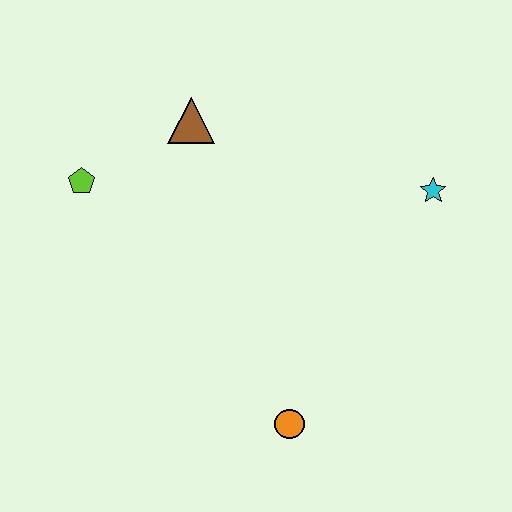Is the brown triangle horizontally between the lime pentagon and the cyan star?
Yes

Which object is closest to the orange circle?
The cyan star is closest to the orange circle.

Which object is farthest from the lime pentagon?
The cyan star is farthest from the lime pentagon.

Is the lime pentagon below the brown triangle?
Yes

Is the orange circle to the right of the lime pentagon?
Yes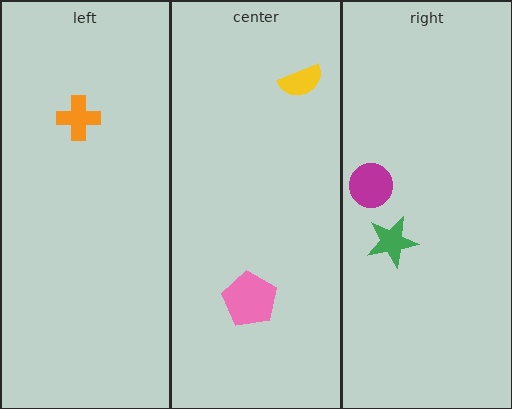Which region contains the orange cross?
The left region.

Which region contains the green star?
The right region.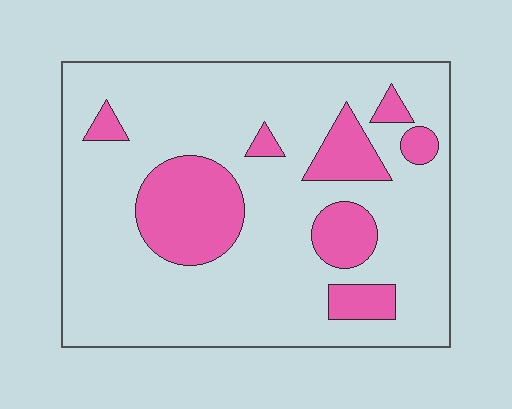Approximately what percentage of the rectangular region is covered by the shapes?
Approximately 20%.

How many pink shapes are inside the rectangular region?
8.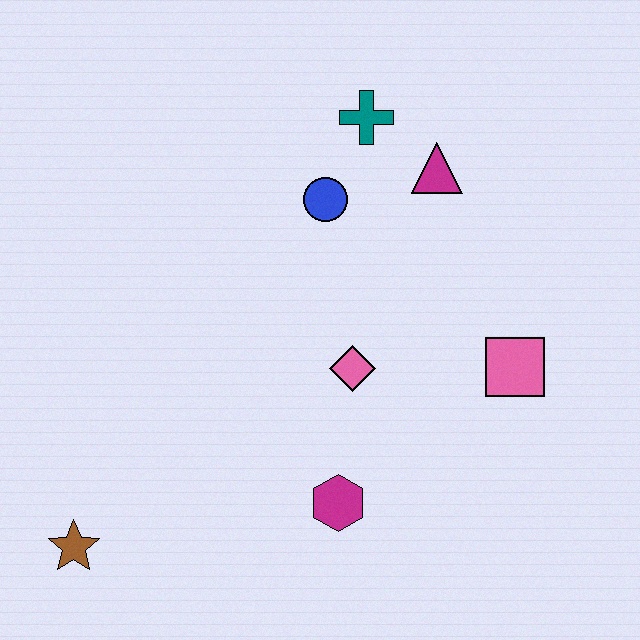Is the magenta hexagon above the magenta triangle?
No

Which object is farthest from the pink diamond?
The brown star is farthest from the pink diamond.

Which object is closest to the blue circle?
The teal cross is closest to the blue circle.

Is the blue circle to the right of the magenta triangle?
No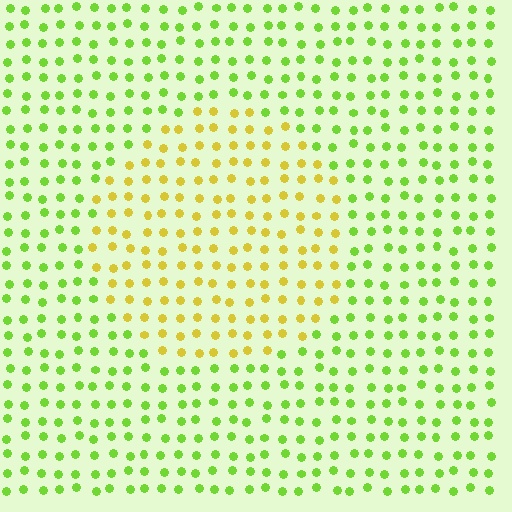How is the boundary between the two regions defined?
The boundary is defined purely by a slight shift in hue (about 44 degrees). Spacing, size, and orientation are identical on both sides.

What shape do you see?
I see a circle.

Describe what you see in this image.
The image is filled with small lime elements in a uniform arrangement. A circle-shaped region is visible where the elements are tinted to a slightly different hue, forming a subtle color boundary.